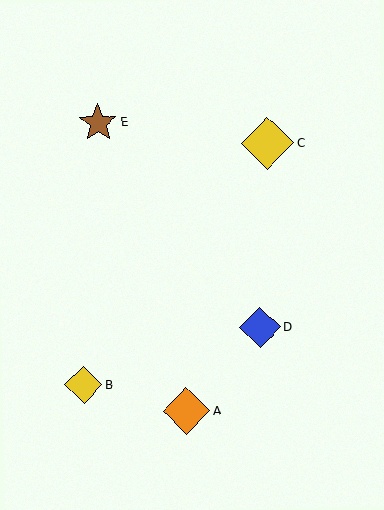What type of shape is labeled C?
Shape C is a yellow diamond.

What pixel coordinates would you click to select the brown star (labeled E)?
Click at (98, 123) to select the brown star E.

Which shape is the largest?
The yellow diamond (labeled C) is the largest.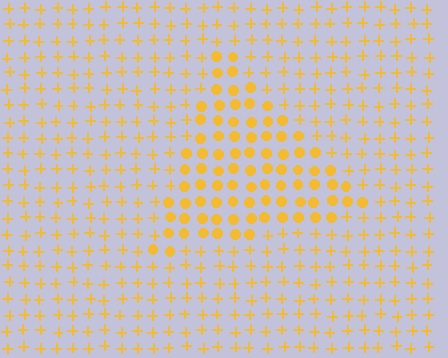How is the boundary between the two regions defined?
The boundary is defined by a change in element shape: circles inside vs. plus signs outside. All elements share the same color and spacing.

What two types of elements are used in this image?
The image uses circles inside the triangle region and plus signs outside it.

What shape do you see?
I see a triangle.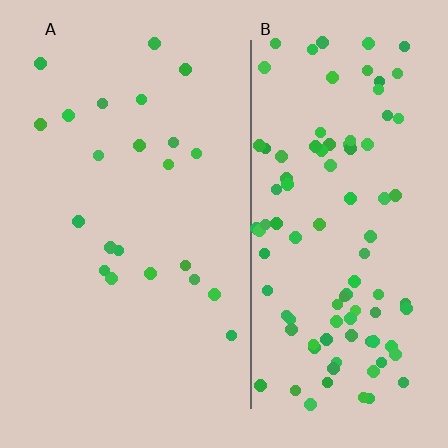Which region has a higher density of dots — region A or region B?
B (the right).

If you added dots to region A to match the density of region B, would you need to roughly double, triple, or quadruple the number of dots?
Approximately quadruple.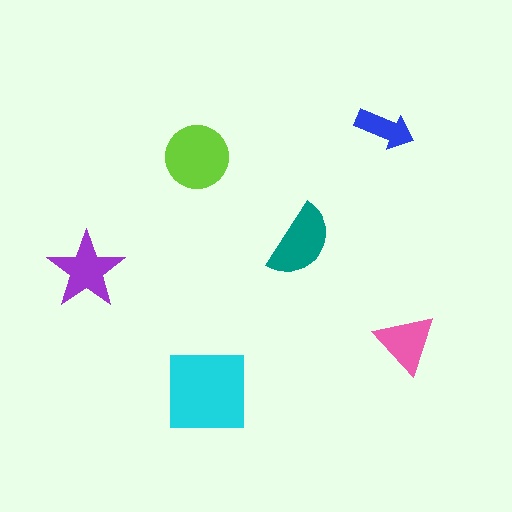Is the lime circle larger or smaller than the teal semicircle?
Larger.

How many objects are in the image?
There are 6 objects in the image.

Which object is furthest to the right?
The pink triangle is rightmost.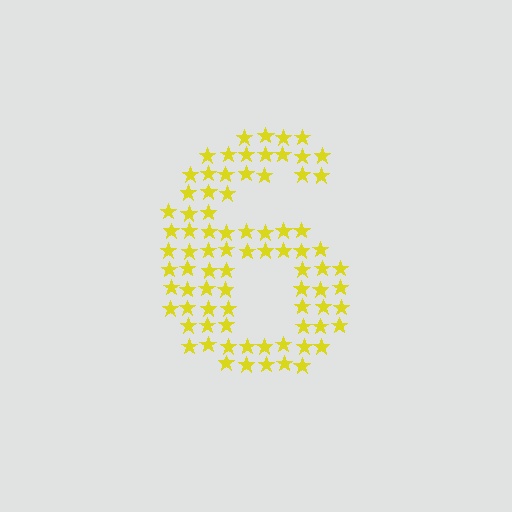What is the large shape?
The large shape is the digit 6.